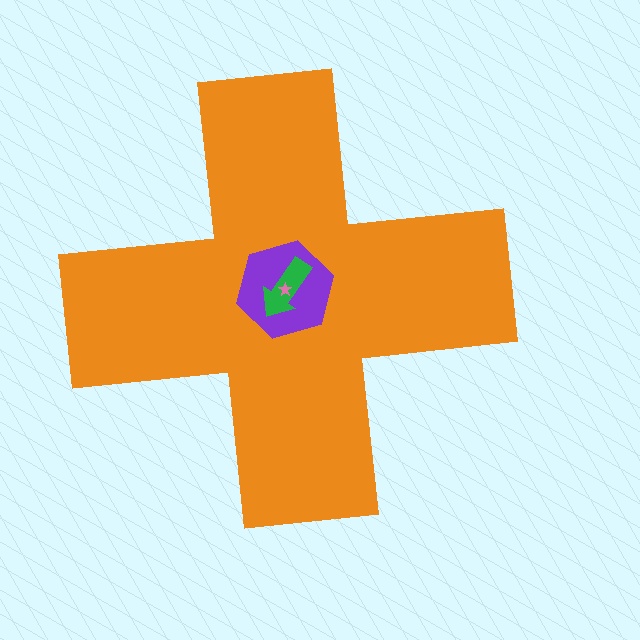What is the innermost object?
The pink star.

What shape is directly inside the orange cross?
The purple hexagon.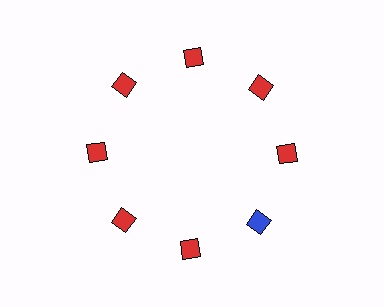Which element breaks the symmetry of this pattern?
The blue diamond at roughly the 4 o'clock position breaks the symmetry. All other shapes are red diamonds.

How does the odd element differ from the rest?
It has a different color: blue instead of red.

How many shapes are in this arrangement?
There are 8 shapes arranged in a ring pattern.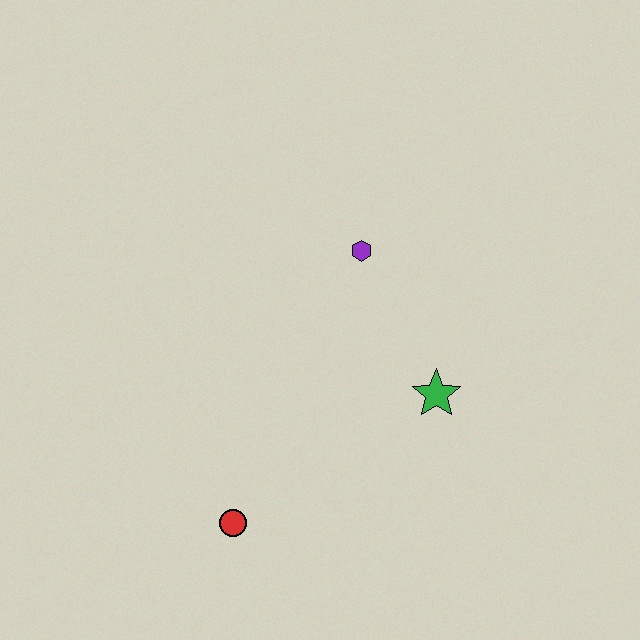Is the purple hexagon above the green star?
Yes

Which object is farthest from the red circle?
The purple hexagon is farthest from the red circle.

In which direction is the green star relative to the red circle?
The green star is to the right of the red circle.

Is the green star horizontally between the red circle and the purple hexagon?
No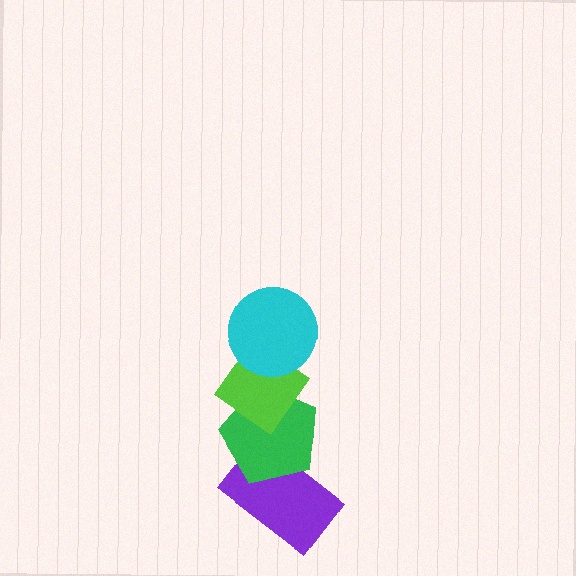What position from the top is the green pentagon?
The green pentagon is 3rd from the top.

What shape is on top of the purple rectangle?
The green pentagon is on top of the purple rectangle.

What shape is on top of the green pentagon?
The lime diamond is on top of the green pentagon.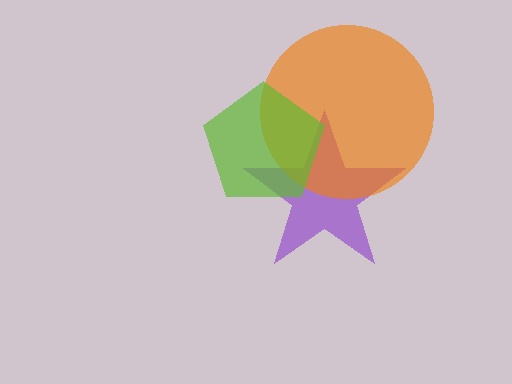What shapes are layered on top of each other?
The layered shapes are: a purple star, an orange circle, a lime pentagon.